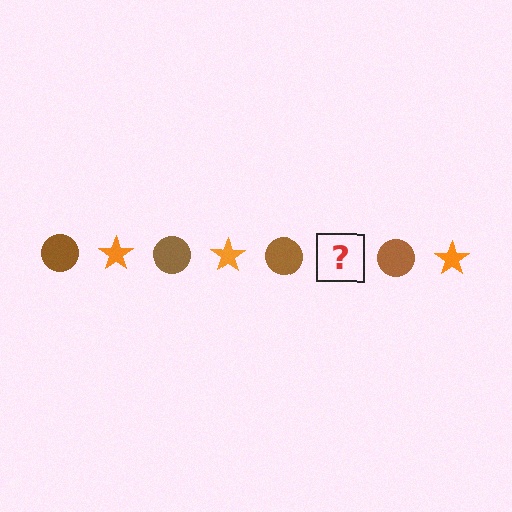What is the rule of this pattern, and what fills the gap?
The rule is that the pattern alternates between brown circle and orange star. The gap should be filled with an orange star.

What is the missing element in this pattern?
The missing element is an orange star.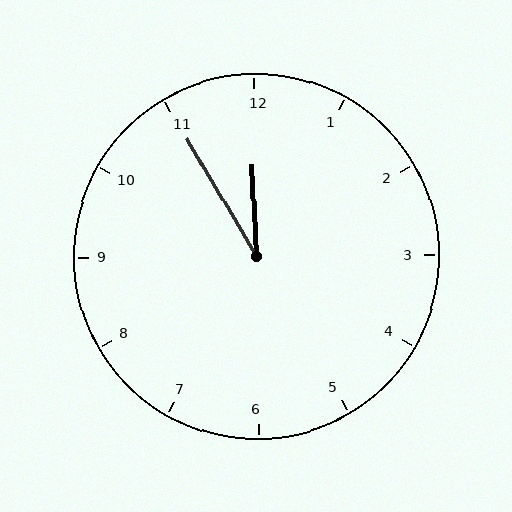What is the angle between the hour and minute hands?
Approximately 28 degrees.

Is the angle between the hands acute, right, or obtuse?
It is acute.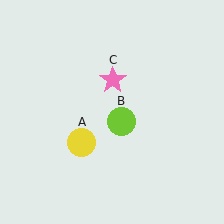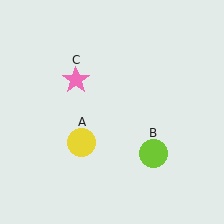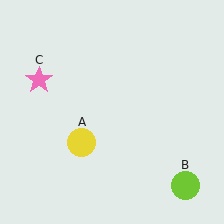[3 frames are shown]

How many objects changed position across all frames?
2 objects changed position: lime circle (object B), pink star (object C).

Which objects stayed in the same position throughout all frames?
Yellow circle (object A) remained stationary.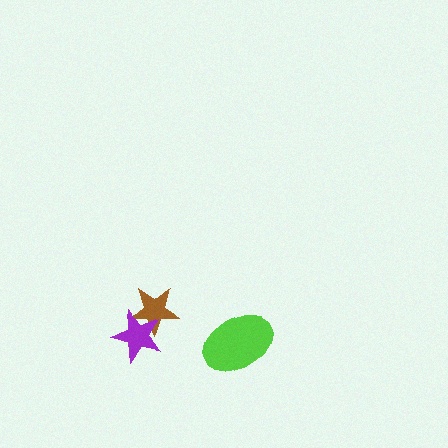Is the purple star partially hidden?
No, no other shape covers it.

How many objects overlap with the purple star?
1 object overlaps with the purple star.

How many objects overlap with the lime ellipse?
0 objects overlap with the lime ellipse.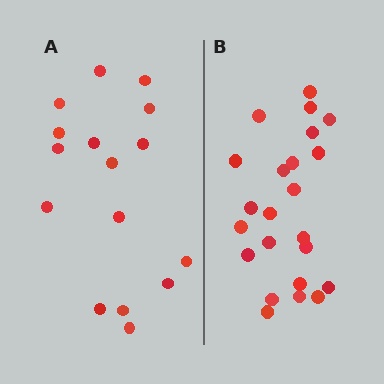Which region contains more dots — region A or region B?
Region B (the right region) has more dots.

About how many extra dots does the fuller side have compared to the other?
Region B has roughly 8 or so more dots than region A.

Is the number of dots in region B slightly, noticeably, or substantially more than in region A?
Region B has noticeably more, but not dramatically so. The ratio is roughly 1.4 to 1.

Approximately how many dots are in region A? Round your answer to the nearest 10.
About 20 dots. (The exact count is 16, which rounds to 20.)